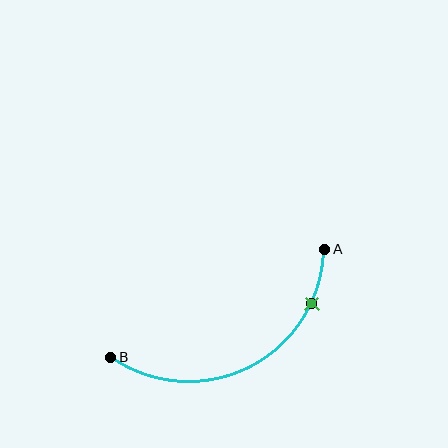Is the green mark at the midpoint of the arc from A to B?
No. The green mark lies on the arc but is closer to endpoint A. The arc midpoint would be at the point on the curve equidistant along the arc from both A and B.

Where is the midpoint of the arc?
The arc midpoint is the point on the curve farthest from the straight line joining A and B. It sits below that line.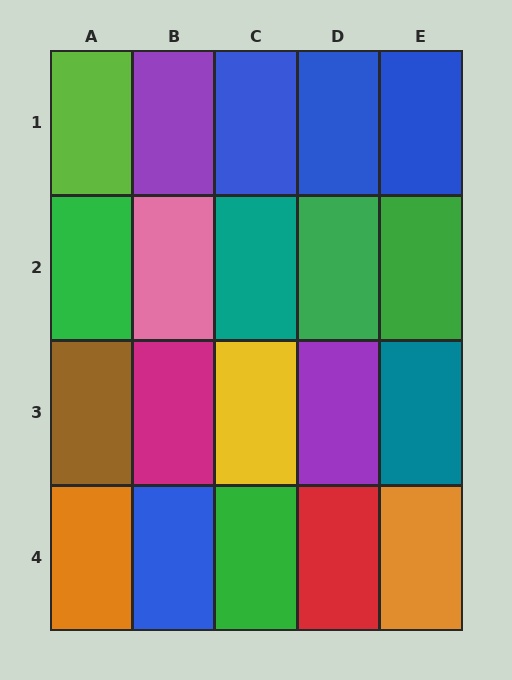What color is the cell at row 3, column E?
Teal.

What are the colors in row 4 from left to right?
Orange, blue, green, red, orange.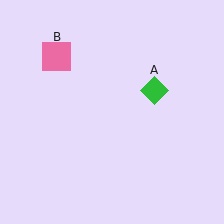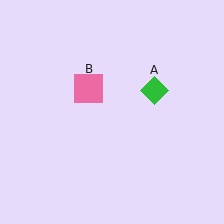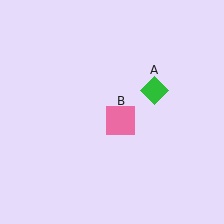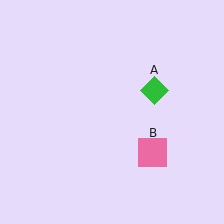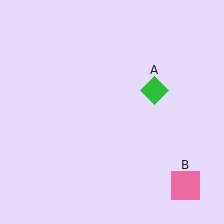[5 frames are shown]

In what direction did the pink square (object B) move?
The pink square (object B) moved down and to the right.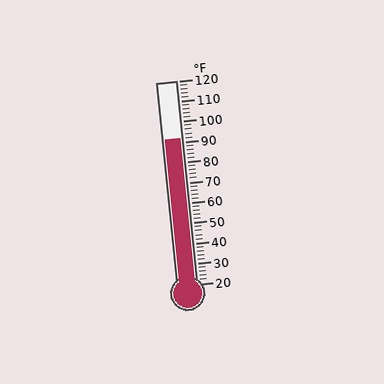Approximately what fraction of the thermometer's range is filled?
The thermometer is filled to approximately 70% of its range.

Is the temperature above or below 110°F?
The temperature is below 110°F.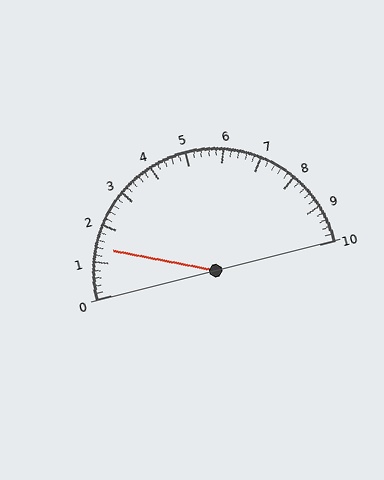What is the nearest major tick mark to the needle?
The nearest major tick mark is 1.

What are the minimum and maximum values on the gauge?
The gauge ranges from 0 to 10.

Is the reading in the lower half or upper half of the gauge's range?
The reading is in the lower half of the range (0 to 10).